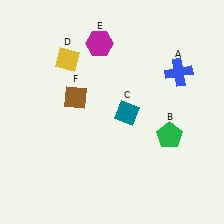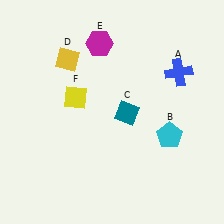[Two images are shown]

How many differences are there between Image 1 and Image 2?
There are 2 differences between the two images.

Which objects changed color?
B changed from green to cyan. F changed from brown to yellow.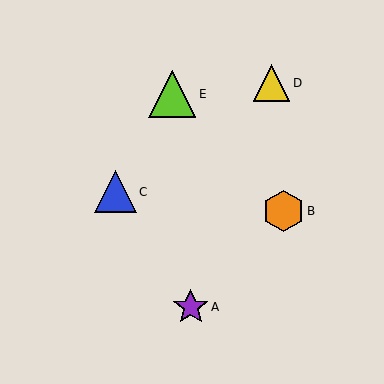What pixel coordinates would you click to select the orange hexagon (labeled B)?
Click at (283, 211) to select the orange hexagon B.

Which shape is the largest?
The lime triangle (labeled E) is the largest.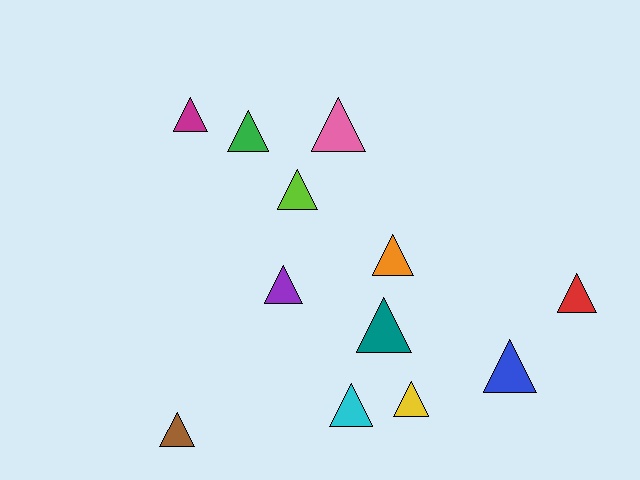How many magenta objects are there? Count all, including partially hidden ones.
There is 1 magenta object.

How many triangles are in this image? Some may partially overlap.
There are 12 triangles.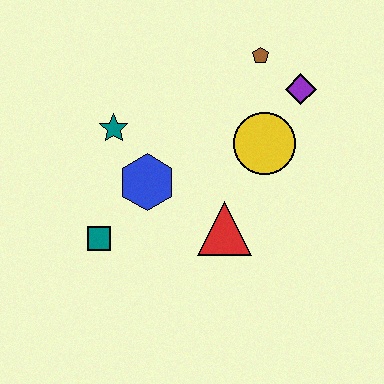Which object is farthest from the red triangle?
The brown pentagon is farthest from the red triangle.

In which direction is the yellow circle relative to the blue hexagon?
The yellow circle is to the right of the blue hexagon.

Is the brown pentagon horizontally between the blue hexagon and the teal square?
No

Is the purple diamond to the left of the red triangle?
No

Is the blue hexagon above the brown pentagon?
No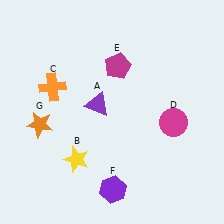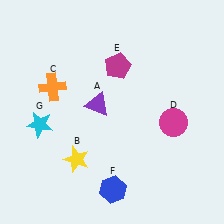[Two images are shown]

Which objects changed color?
F changed from purple to blue. G changed from orange to cyan.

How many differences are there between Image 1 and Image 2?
There are 2 differences between the two images.